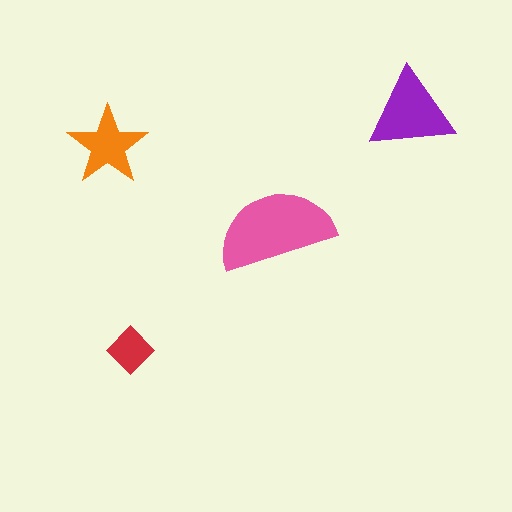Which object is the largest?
The pink semicircle.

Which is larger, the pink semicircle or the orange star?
The pink semicircle.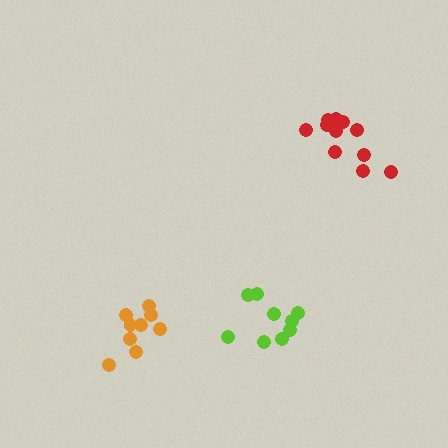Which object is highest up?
The red cluster is topmost.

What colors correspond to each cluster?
The clusters are colored: red, orange, lime.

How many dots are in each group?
Group 1: 11 dots, Group 2: 9 dots, Group 3: 9 dots (29 total).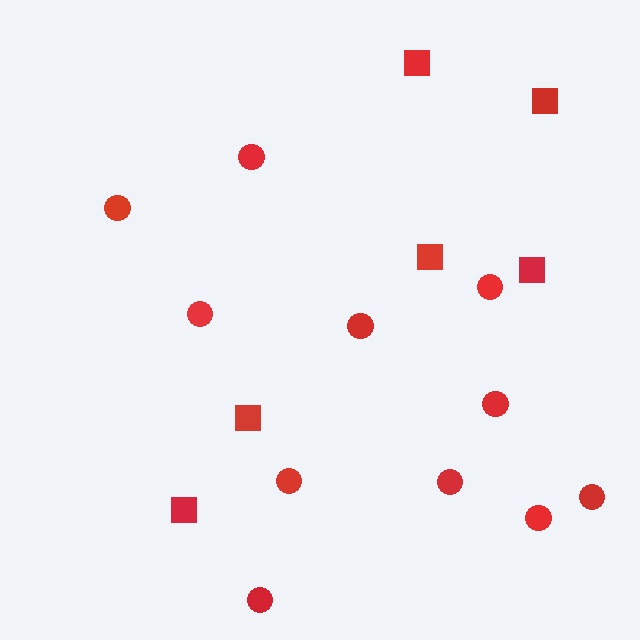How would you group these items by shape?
There are 2 groups: one group of circles (11) and one group of squares (6).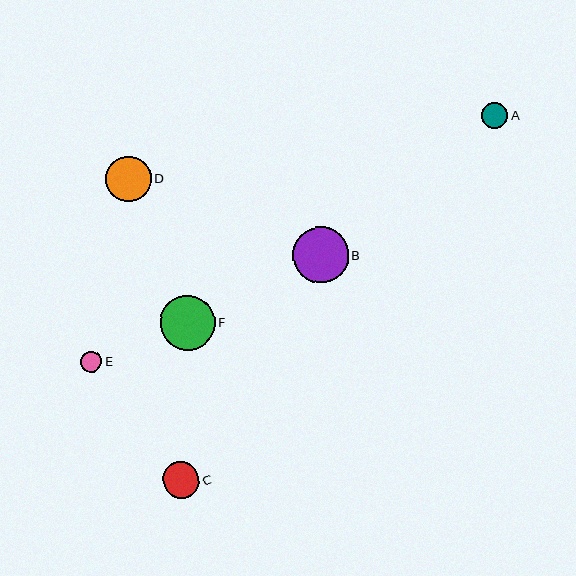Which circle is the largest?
Circle B is the largest with a size of approximately 56 pixels.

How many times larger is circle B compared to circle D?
Circle B is approximately 1.2 times the size of circle D.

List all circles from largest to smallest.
From largest to smallest: B, F, D, C, A, E.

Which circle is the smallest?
Circle E is the smallest with a size of approximately 22 pixels.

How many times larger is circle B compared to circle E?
Circle B is approximately 2.6 times the size of circle E.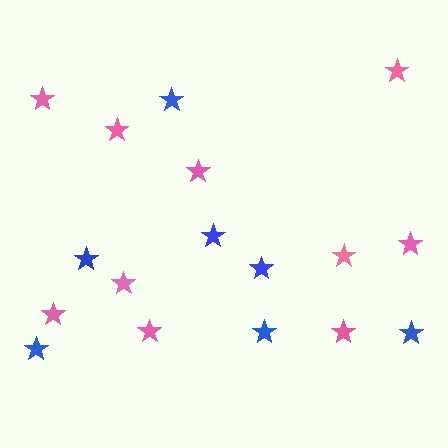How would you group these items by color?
There are 2 groups: one group of pink stars (10) and one group of blue stars (7).